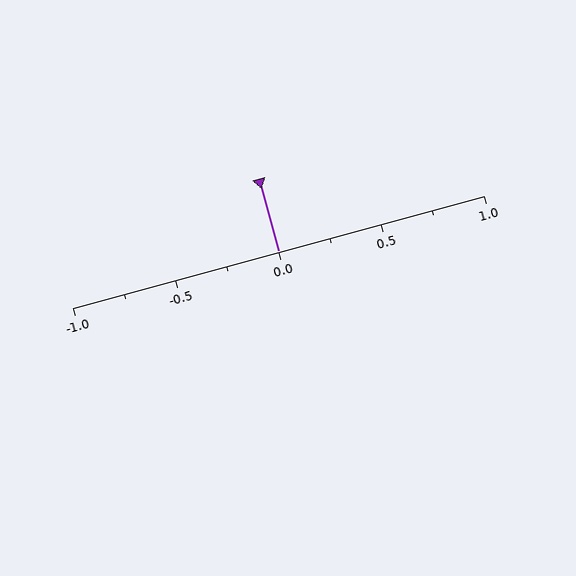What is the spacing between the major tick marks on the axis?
The major ticks are spaced 0.5 apart.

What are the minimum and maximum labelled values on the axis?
The axis runs from -1.0 to 1.0.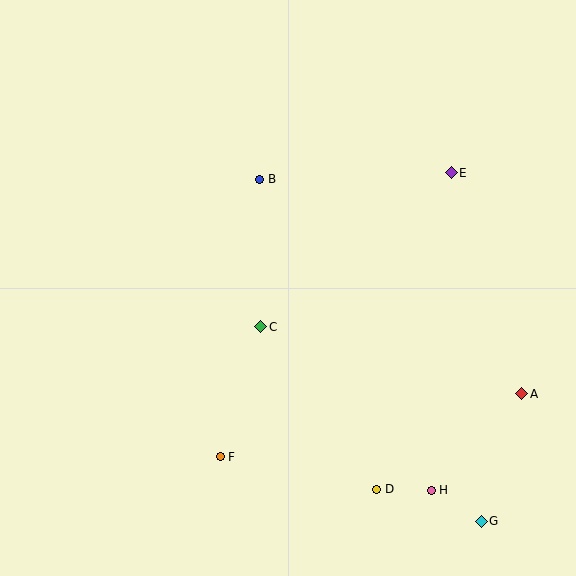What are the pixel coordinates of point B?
Point B is at (260, 179).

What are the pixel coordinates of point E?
Point E is at (451, 173).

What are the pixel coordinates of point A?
Point A is at (522, 394).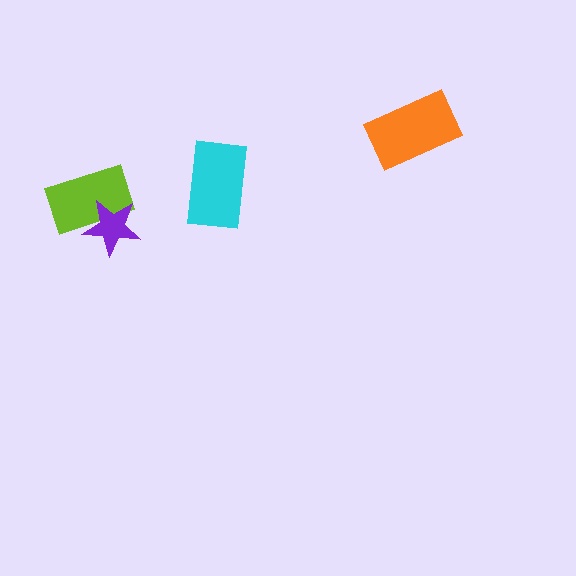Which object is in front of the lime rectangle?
The purple star is in front of the lime rectangle.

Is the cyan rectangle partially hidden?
No, no other shape covers it.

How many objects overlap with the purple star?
1 object overlaps with the purple star.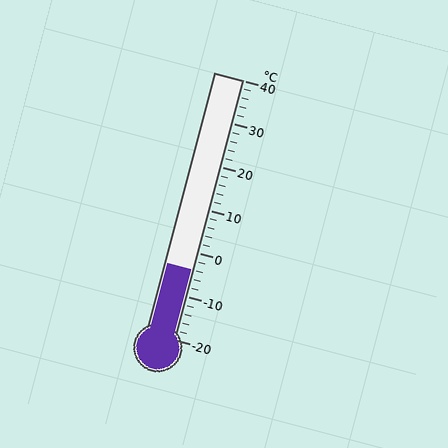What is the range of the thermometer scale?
The thermometer scale ranges from -20°C to 40°C.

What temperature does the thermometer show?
The thermometer shows approximately -4°C.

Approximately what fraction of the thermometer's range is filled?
The thermometer is filled to approximately 25% of its range.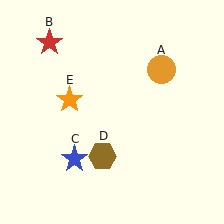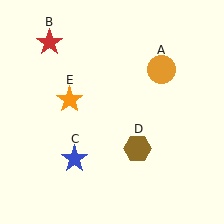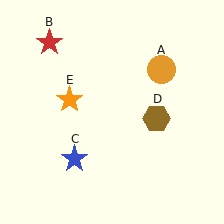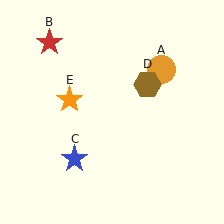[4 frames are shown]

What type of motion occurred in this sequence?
The brown hexagon (object D) rotated counterclockwise around the center of the scene.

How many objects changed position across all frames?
1 object changed position: brown hexagon (object D).